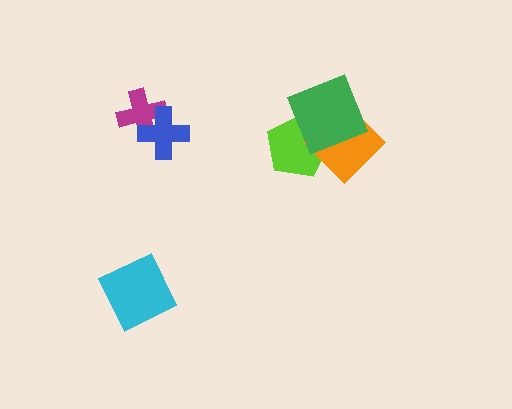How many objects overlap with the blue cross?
1 object overlaps with the blue cross.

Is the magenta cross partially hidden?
Yes, it is partially covered by another shape.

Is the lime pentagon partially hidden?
Yes, it is partially covered by another shape.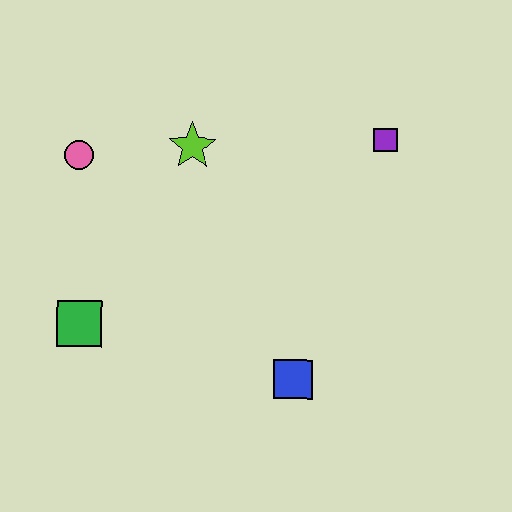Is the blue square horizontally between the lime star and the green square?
No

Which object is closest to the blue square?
The green square is closest to the blue square.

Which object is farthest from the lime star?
The blue square is farthest from the lime star.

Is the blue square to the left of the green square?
No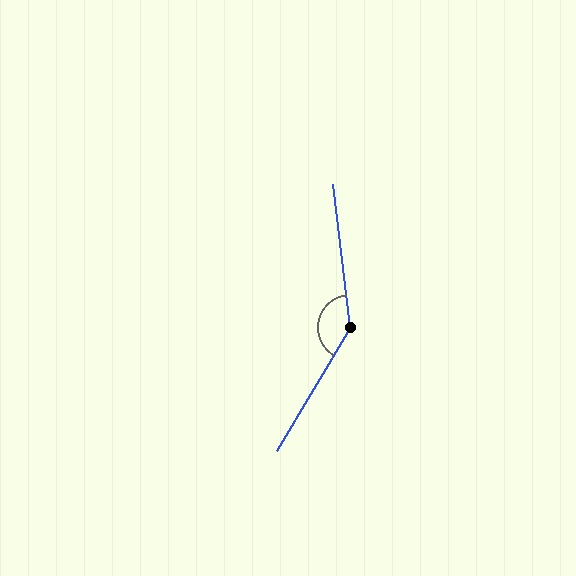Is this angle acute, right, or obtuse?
It is obtuse.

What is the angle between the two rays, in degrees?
Approximately 142 degrees.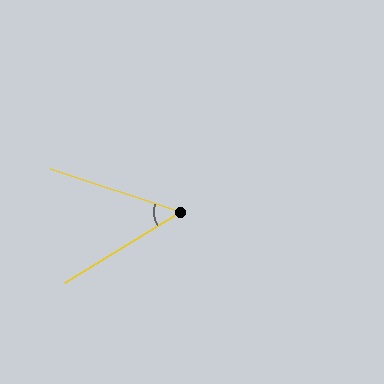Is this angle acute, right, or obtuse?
It is acute.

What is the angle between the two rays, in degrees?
Approximately 50 degrees.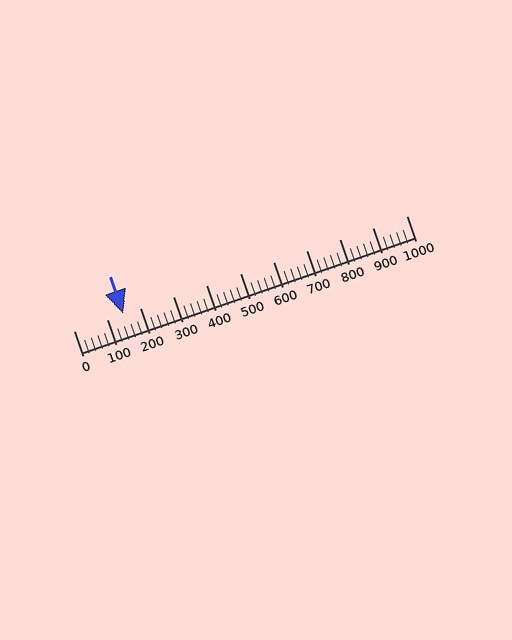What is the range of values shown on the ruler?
The ruler shows values from 0 to 1000.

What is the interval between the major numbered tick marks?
The major tick marks are spaced 100 units apart.